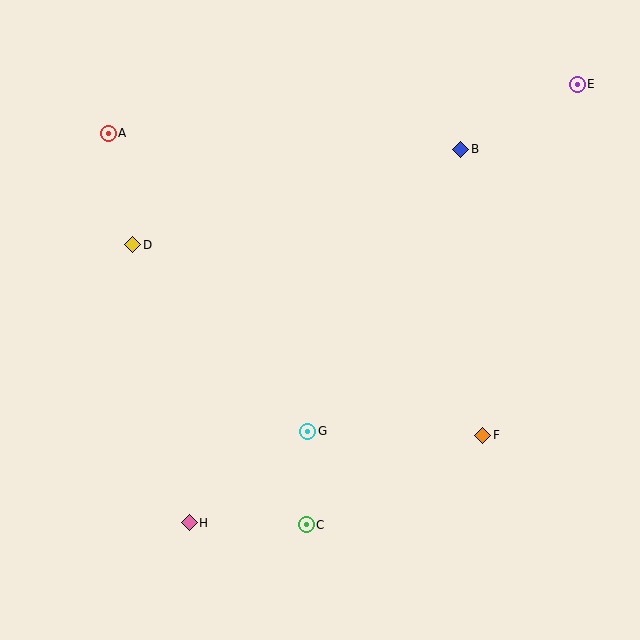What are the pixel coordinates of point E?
Point E is at (577, 84).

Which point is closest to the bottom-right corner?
Point F is closest to the bottom-right corner.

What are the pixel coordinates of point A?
Point A is at (108, 133).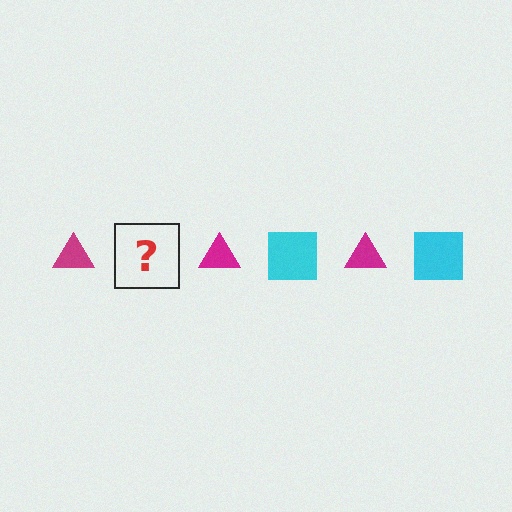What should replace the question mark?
The question mark should be replaced with a cyan square.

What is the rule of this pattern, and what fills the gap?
The rule is that the pattern alternates between magenta triangle and cyan square. The gap should be filled with a cyan square.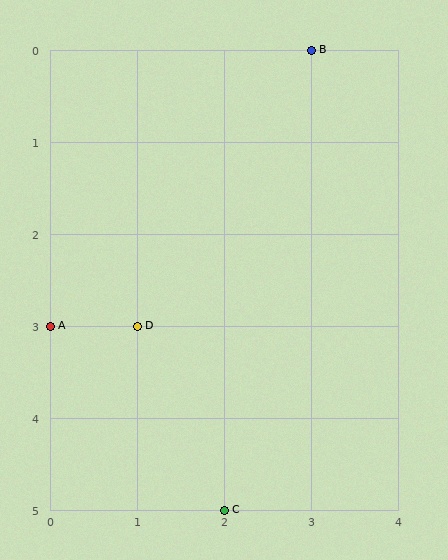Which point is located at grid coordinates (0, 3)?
Point A is at (0, 3).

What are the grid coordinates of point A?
Point A is at grid coordinates (0, 3).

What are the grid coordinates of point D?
Point D is at grid coordinates (1, 3).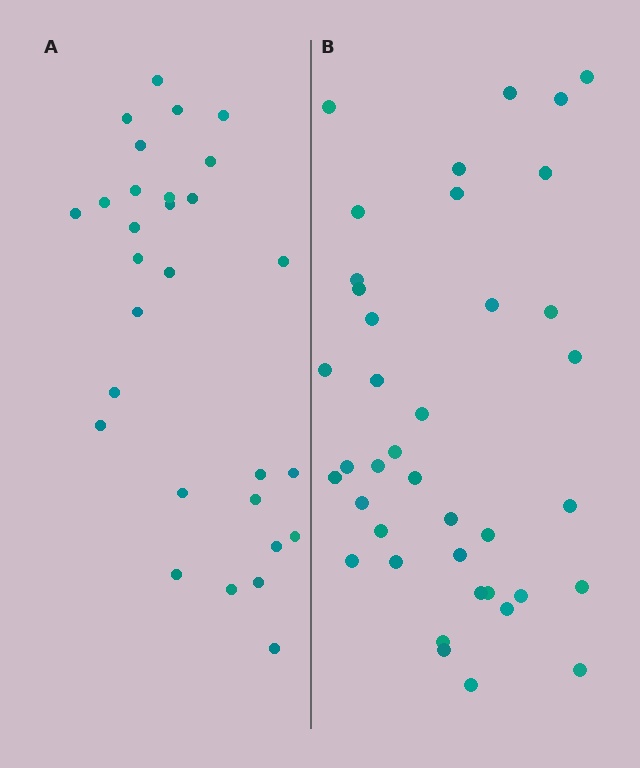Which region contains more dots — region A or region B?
Region B (the right region) has more dots.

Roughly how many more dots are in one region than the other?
Region B has roughly 10 or so more dots than region A.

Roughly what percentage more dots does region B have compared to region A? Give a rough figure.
About 35% more.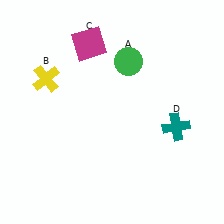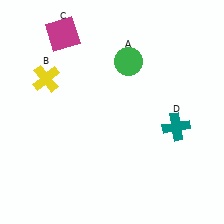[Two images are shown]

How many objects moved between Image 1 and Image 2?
1 object moved between the two images.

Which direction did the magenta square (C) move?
The magenta square (C) moved left.